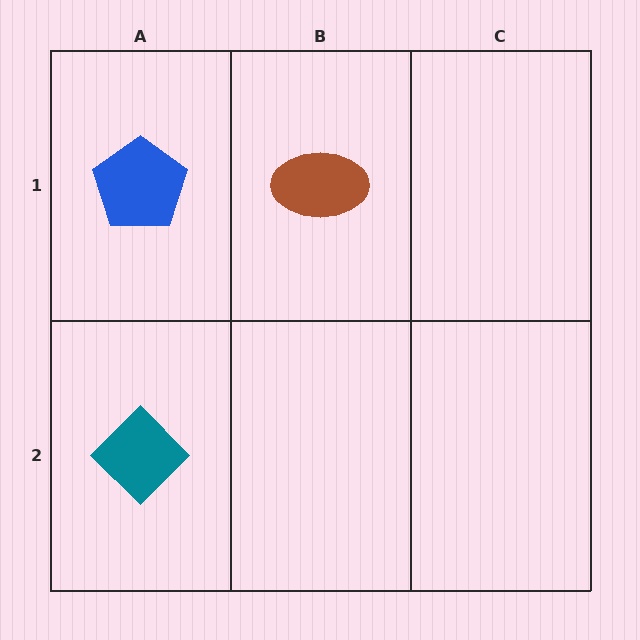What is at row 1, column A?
A blue pentagon.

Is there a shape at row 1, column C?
No, that cell is empty.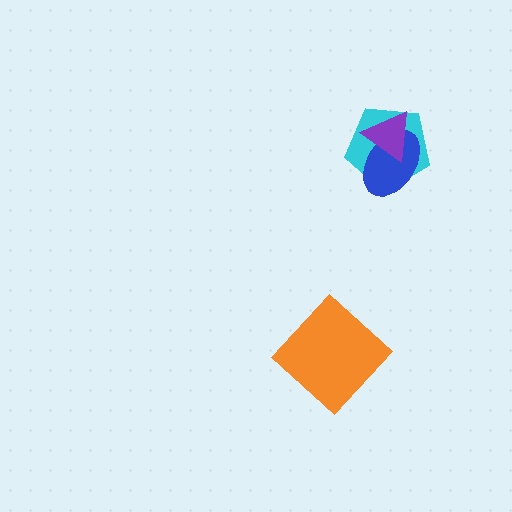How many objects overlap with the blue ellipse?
2 objects overlap with the blue ellipse.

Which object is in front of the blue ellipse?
The purple triangle is in front of the blue ellipse.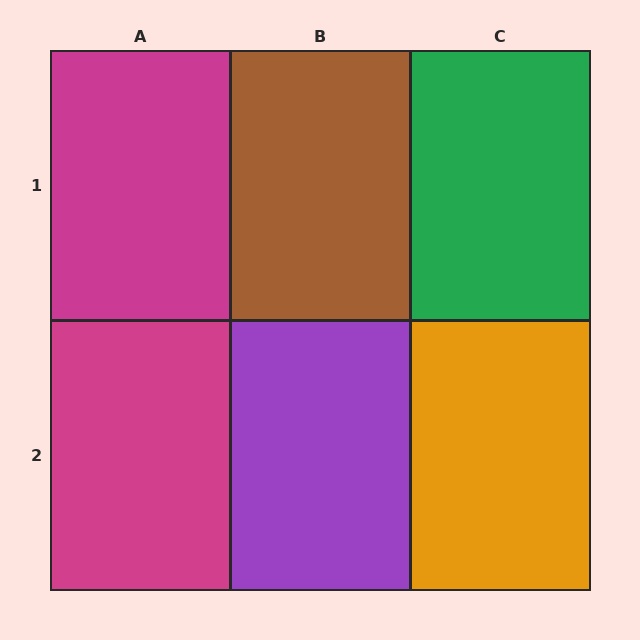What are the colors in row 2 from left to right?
Magenta, purple, orange.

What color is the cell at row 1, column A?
Magenta.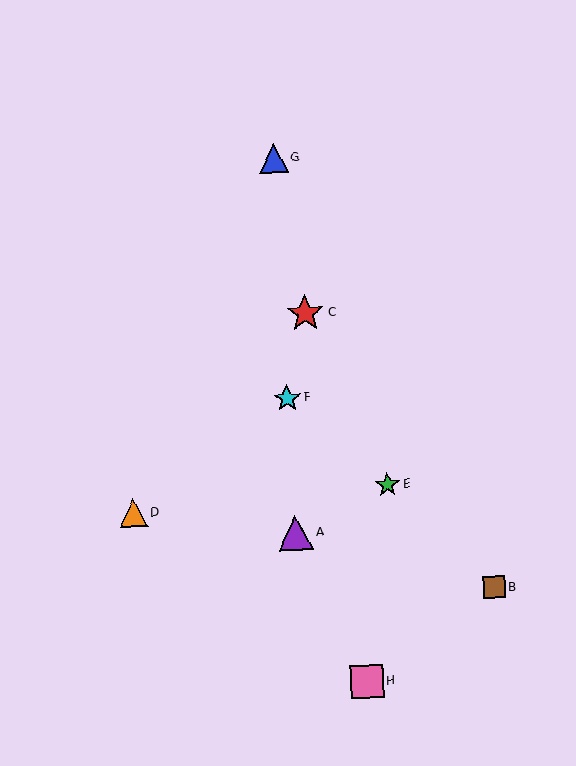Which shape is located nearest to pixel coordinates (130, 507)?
The orange triangle (labeled D) at (133, 513) is nearest to that location.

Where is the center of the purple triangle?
The center of the purple triangle is at (296, 533).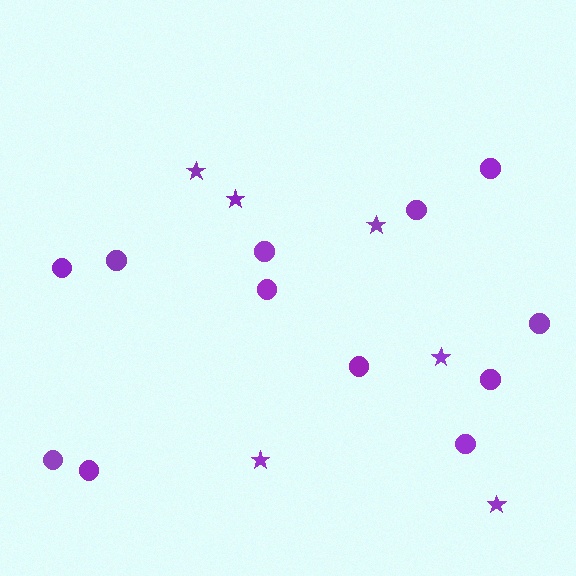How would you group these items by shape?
There are 2 groups: one group of stars (6) and one group of circles (12).